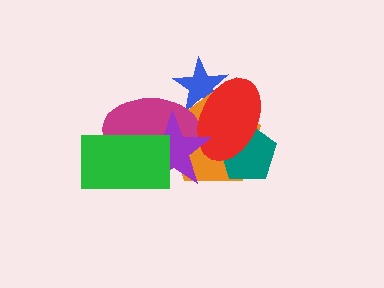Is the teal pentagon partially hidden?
Yes, it is partially covered by another shape.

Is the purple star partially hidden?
Yes, it is partially covered by another shape.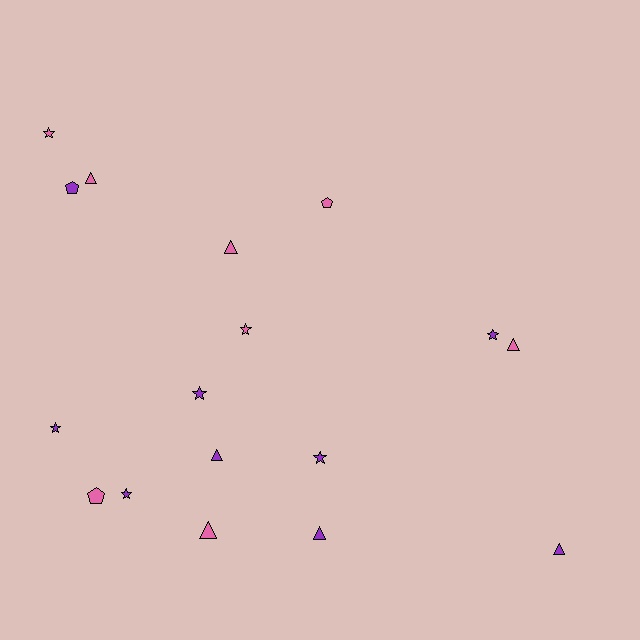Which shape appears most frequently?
Triangle, with 7 objects.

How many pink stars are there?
There are 2 pink stars.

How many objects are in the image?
There are 17 objects.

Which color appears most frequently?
Purple, with 9 objects.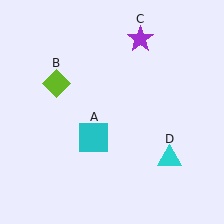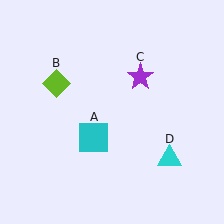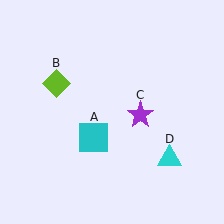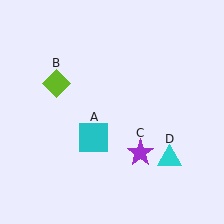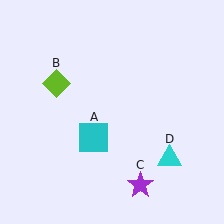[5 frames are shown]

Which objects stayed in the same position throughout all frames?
Cyan square (object A) and lime diamond (object B) and cyan triangle (object D) remained stationary.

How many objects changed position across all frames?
1 object changed position: purple star (object C).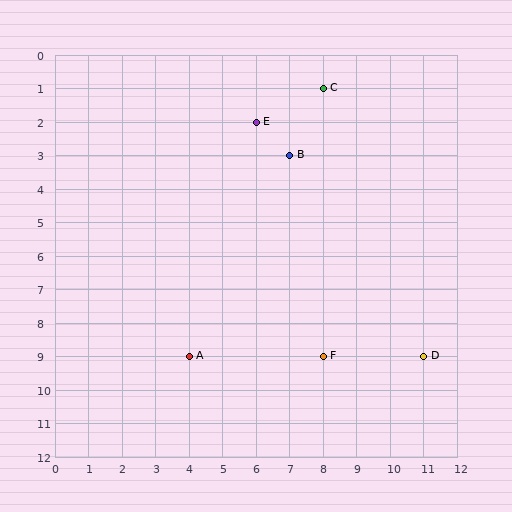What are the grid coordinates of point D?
Point D is at grid coordinates (11, 9).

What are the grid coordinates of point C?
Point C is at grid coordinates (8, 1).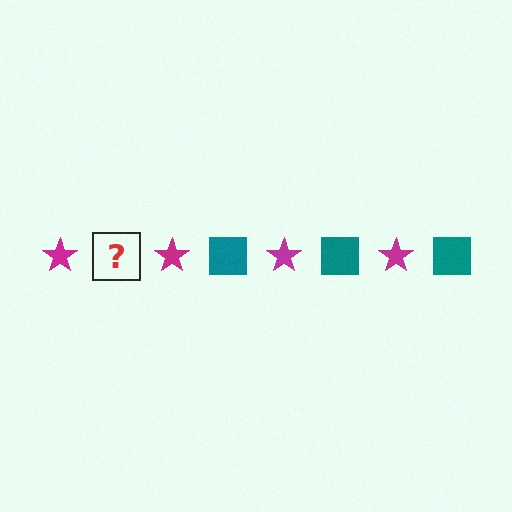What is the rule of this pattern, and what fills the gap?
The rule is that the pattern alternates between magenta star and teal square. The gap should be filled with a teal square.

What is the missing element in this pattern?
The missing element is a teal square.